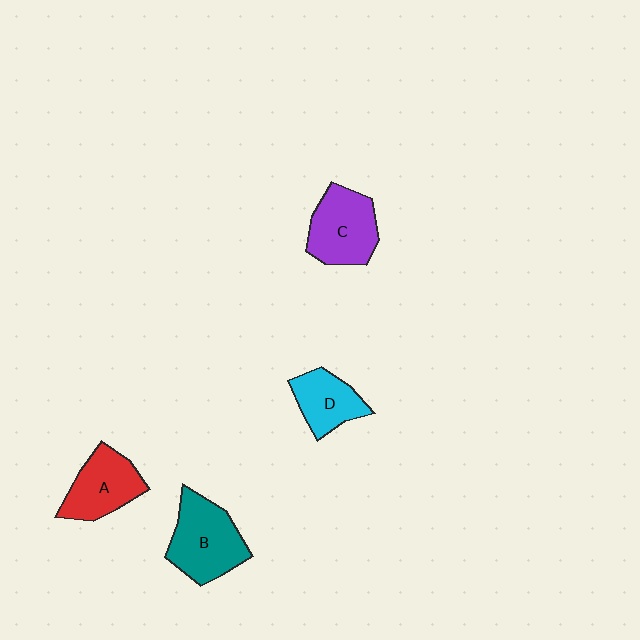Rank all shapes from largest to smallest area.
From largest to smallest: B (teal), C (purple), A (red), D (cyan).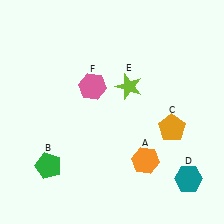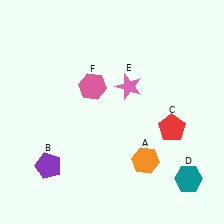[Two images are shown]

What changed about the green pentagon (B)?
In Image 1, B is green. In Image 2, it changed to purple.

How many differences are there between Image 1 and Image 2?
There are 3 differences between the two images.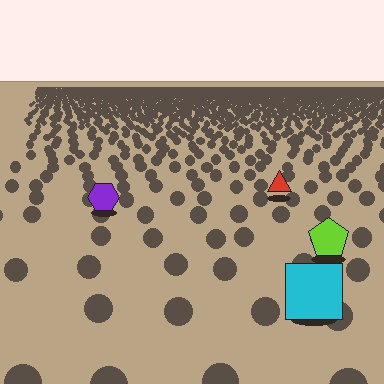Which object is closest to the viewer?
The cyan square is closest. The texture marks near it are larger and more spread out.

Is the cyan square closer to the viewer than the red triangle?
Yes. The cyan square is closer — you can tell from the texture gradient: the ground texture is coarser near it.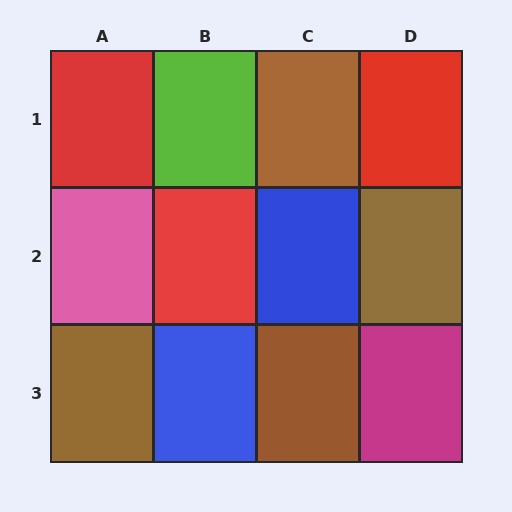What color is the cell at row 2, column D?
Brown.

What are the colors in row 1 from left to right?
Red, lime, brown, red.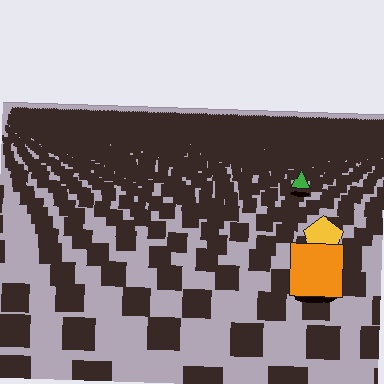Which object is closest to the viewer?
The orange square is closest. The texture marks near it are larger and more spread out.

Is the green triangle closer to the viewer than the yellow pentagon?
No. The yellow pentagon is closer — you can tell from the texture gradient: the ground texture is coarser near it.